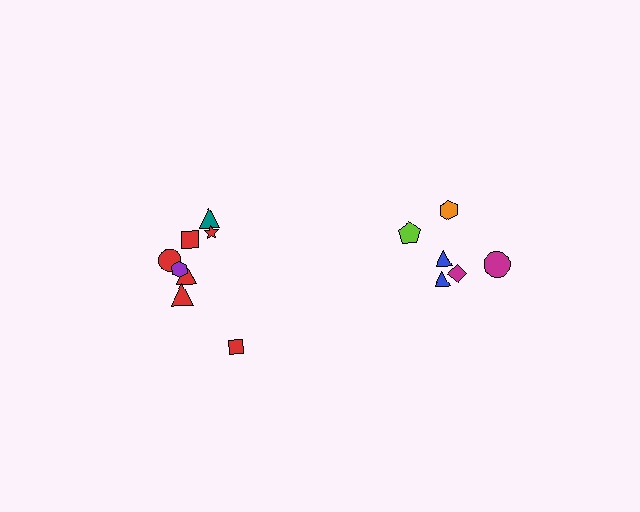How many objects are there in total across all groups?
There are 14 objects.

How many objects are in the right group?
There are 6 objects.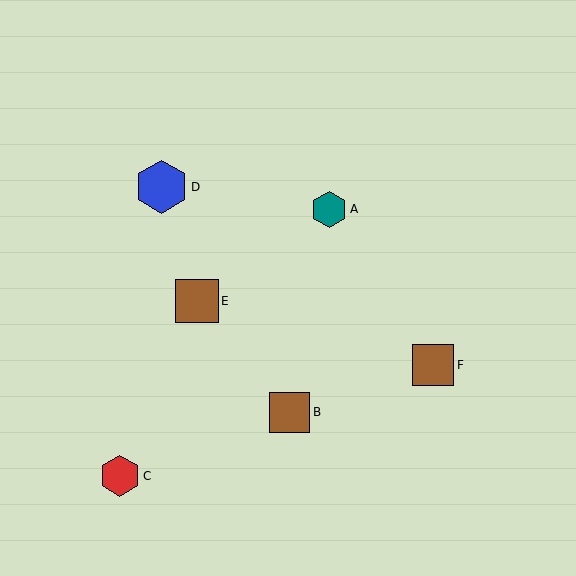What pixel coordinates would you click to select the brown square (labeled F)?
Click at (433, 365) to select the brown square F.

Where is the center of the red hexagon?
The center of the red hexagon is at (120, 476).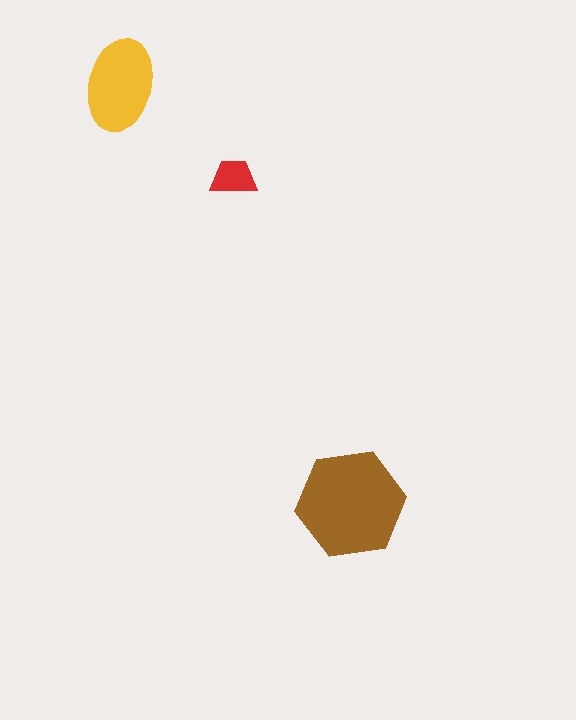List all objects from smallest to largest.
The red trapezoid, the yellow ellipse, the brown hexagon.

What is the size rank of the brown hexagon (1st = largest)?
1st.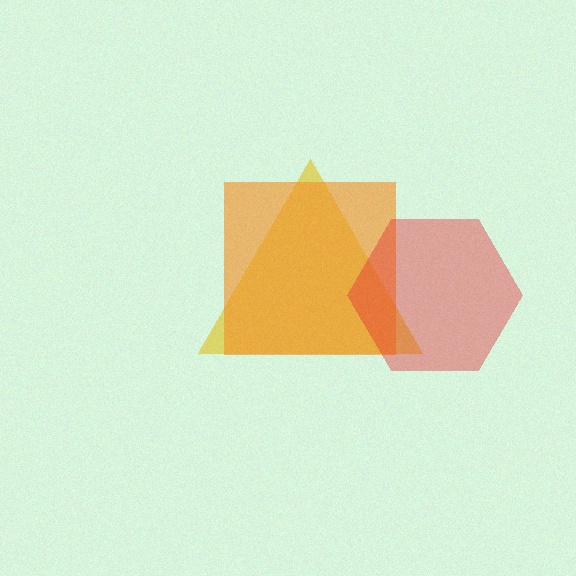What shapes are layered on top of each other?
The layered shapes are: a yellow triangle, an orange square, a red hexagon.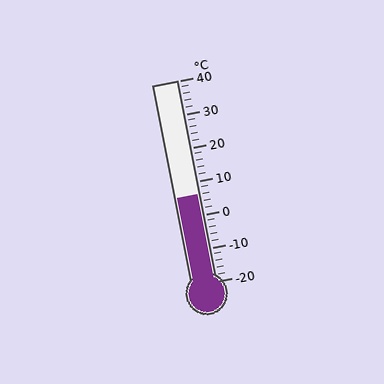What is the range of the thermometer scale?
The thermometer scale ranges from -20°C to 40°C.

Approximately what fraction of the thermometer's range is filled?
The thermometer is filled to approximately 45% of its range.